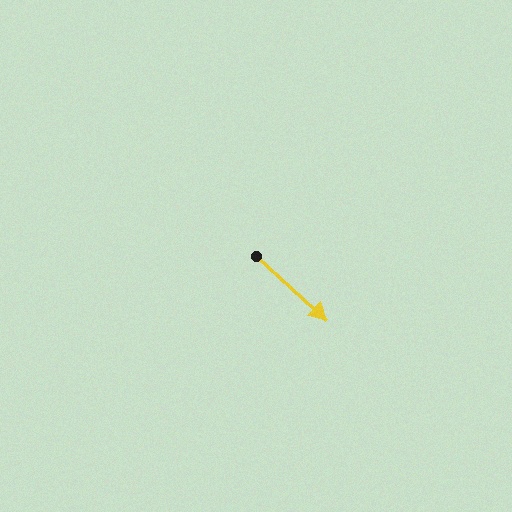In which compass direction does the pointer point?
Southeast.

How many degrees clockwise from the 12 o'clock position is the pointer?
Approximately 132 degrees.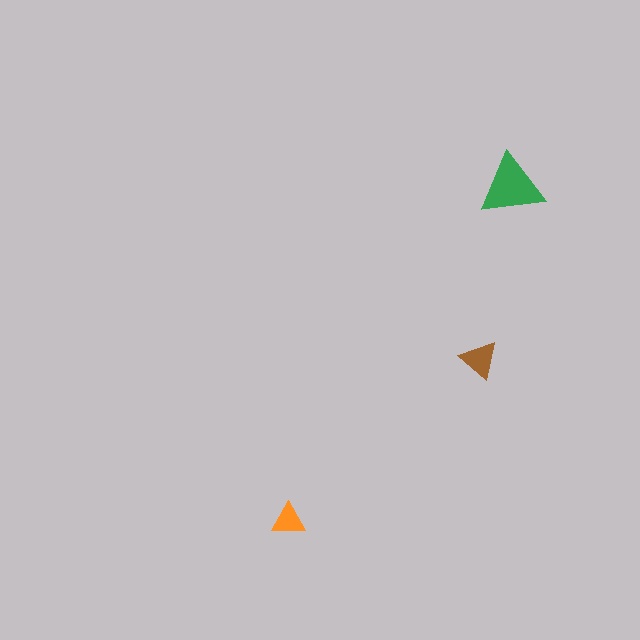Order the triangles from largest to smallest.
the green one, the brown one, the orange one.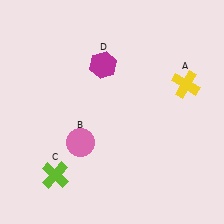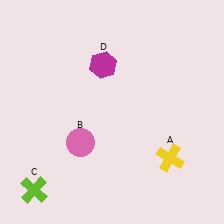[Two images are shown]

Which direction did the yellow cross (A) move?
The yellow cross (A) moved down.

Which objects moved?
The objects that moved are: the yellow cross (A), the lime cross (C).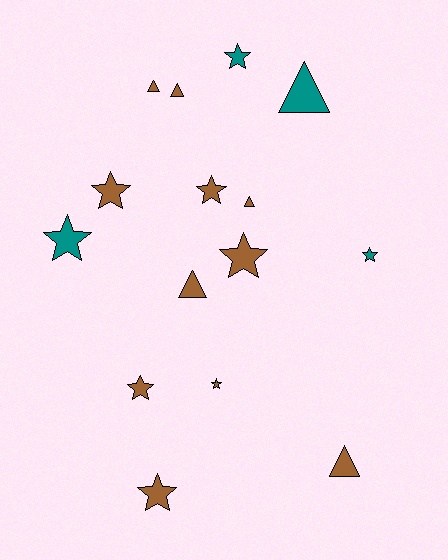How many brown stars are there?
There are 6 brown stars.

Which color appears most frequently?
Brown, with 11 objects.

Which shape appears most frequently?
Star, with 9 objects.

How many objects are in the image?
There are 15 objects.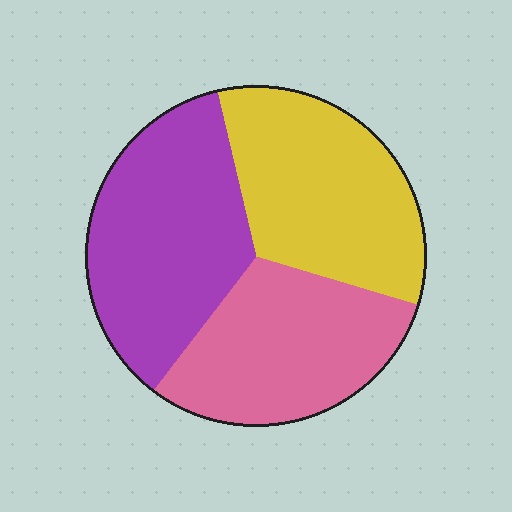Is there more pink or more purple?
Purple.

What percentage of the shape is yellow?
Yellow covers 33% of the shape.